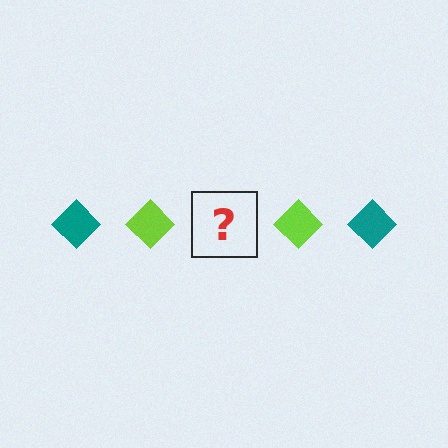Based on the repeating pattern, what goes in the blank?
The blank should be a teal diamond.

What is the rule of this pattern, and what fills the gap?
The rule is that the pattern cycles through teal, lime diamonds. The gap should be filled with a teal diamond.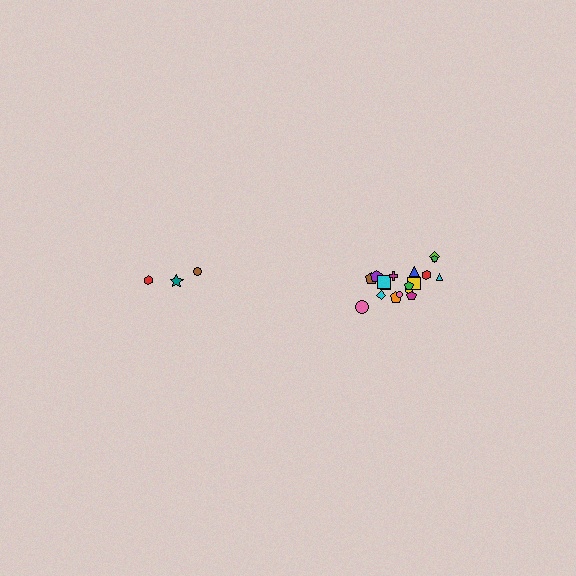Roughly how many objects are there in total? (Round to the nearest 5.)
Roughly 20 objects in total.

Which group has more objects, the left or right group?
The right group.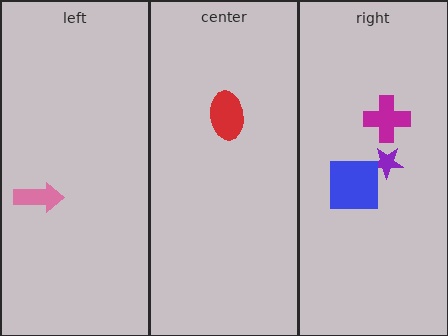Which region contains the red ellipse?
The center region.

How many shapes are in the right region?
3.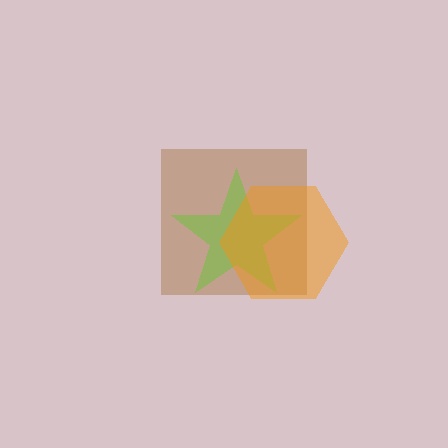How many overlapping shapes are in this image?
There are 3 overlapping shapes in the image.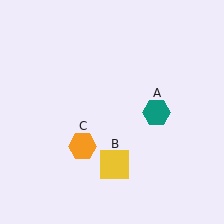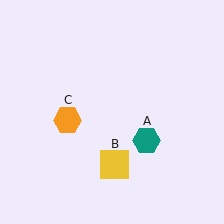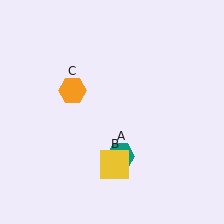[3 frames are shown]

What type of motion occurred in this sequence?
The teal hexagon (object A), orange hexagon (object C) rotated clockwise around the center of the scene.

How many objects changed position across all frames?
2 objects changed position: teal hexagon (object A), orange hexagon (object C).